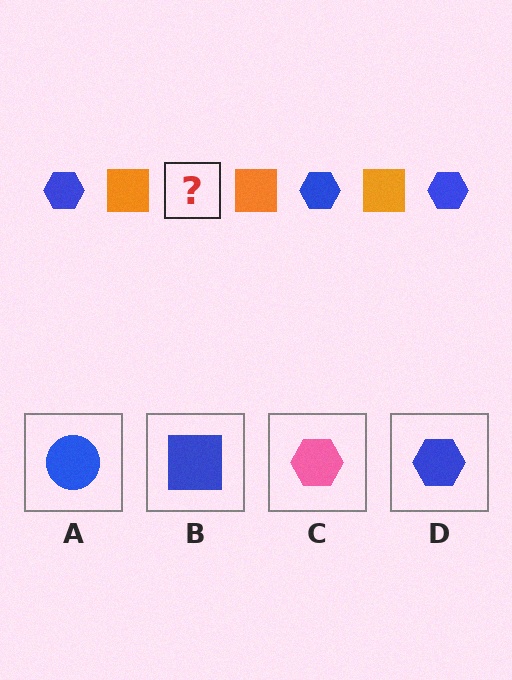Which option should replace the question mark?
Option D.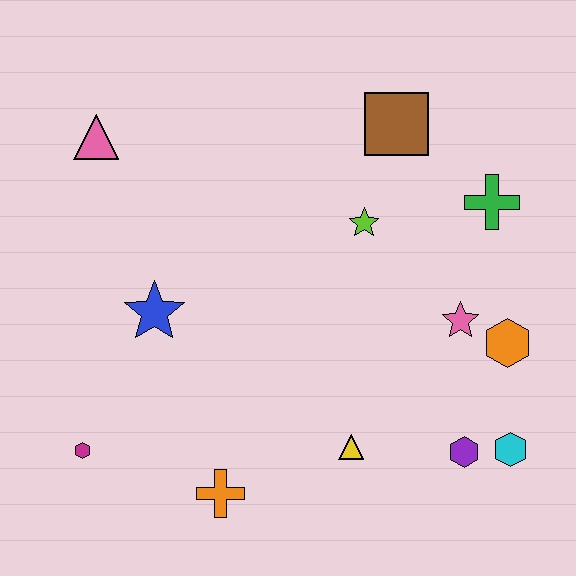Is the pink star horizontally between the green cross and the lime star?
Yes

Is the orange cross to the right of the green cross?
No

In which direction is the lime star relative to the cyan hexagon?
The lime star is above the cyan hexagon.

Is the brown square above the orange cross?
Yes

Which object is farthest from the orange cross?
The brown square is farthest from the orange cross.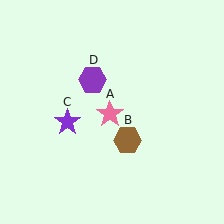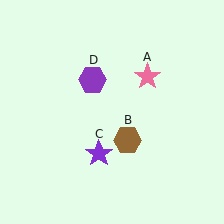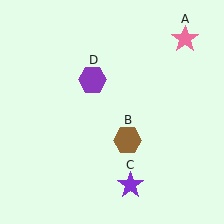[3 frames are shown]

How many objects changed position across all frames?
2 objects changed position: pink star (object A), purple star (object C).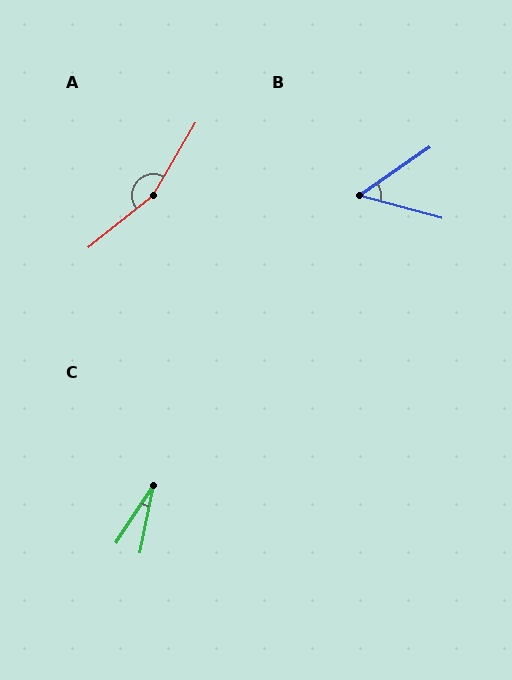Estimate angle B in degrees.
Approximately 50 degrees.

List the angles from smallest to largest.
C (22°), B (50°), A (160°).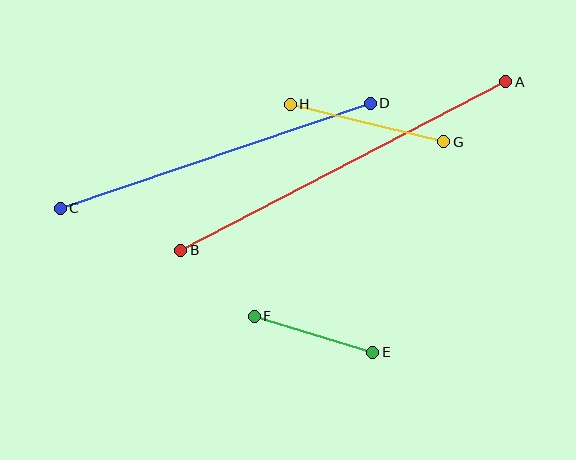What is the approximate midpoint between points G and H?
The midpoint is at approximately (367, 123) pixels.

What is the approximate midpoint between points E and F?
The midpoint is at approximately (313, 334) pixels.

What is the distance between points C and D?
The distance is approximately 327 pixels.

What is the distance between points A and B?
The distance is approximately 366 pixels.